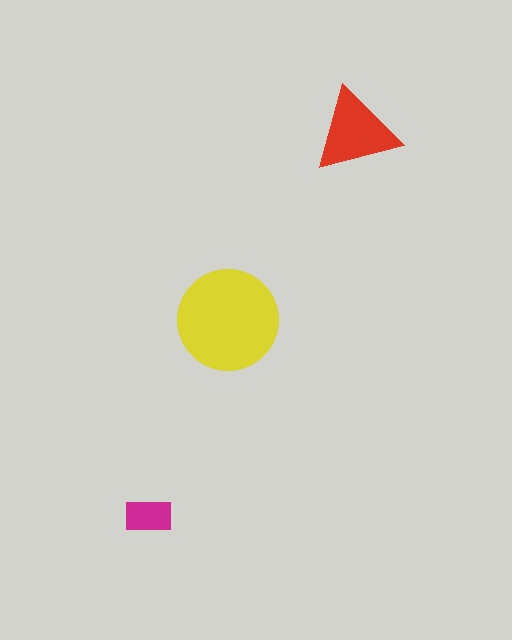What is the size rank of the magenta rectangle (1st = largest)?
3rd.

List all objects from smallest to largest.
The magenta rectangle, the red triangle, the yellow circle.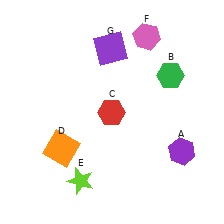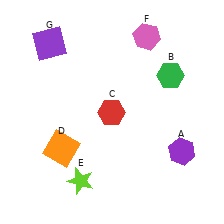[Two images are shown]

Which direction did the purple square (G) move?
The purple square (G) moved left.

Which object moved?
The purple square (G) moved left.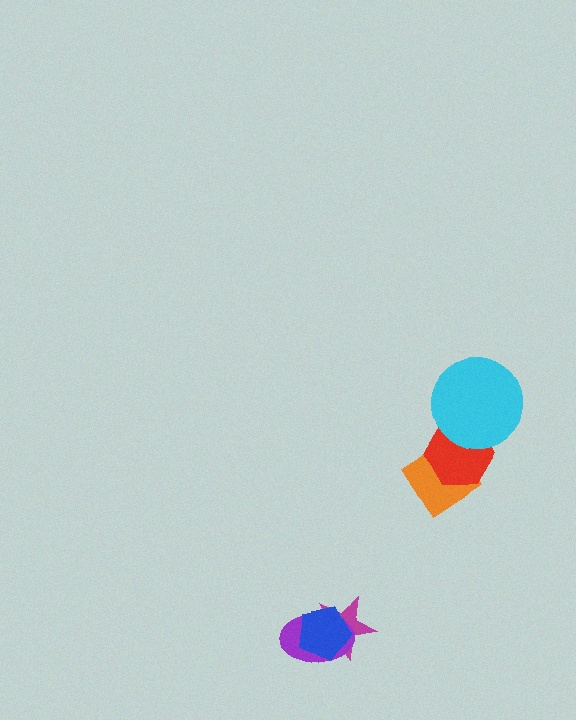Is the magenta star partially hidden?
Yes, it is partially covered by another shape.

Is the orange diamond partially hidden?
Yes, it is partially covered by another shape.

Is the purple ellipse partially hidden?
Yes, it is partially covered by another shape.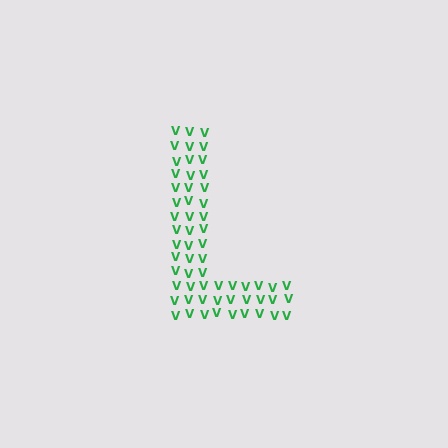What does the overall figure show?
The overall figure shows the letter L.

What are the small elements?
The small elements are letter V's.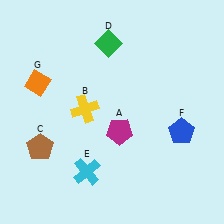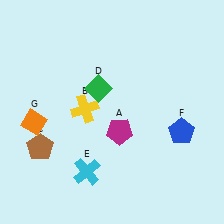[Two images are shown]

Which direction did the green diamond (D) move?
The green diamond (D) moved down.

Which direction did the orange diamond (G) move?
The orange diamond (G) moved down.